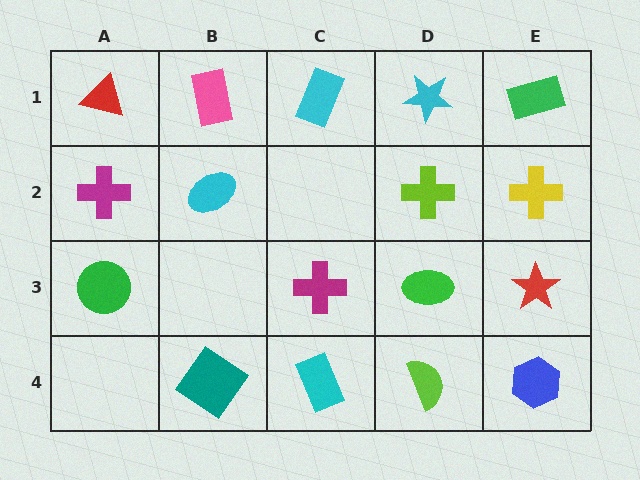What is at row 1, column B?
A pink rectangle.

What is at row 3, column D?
A green ellipse.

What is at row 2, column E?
A yellow cross.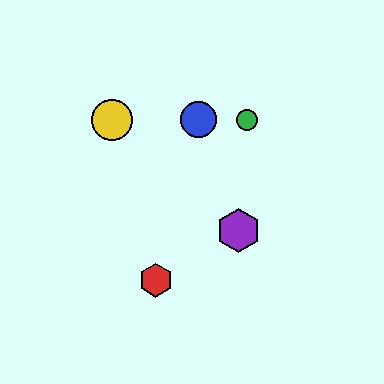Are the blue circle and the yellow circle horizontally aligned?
Yes, both are at y≈120.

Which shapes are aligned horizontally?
The blue circle, the green circle, the yellow circle are aligned horizontally.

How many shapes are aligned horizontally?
3 shapes (the blue circle, the green circle, the yellow circle) are aligned horizontally.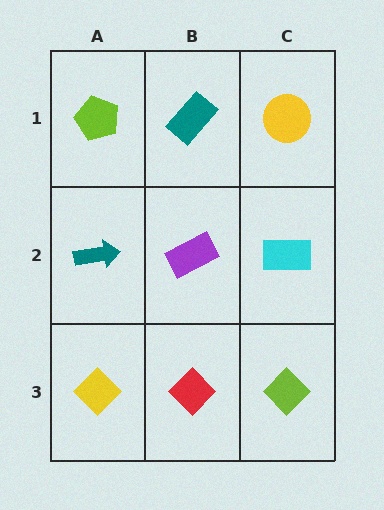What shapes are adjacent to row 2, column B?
A teal rectangle (row 1, column B), a red diamond (row 3, column B), a teal arrow (row 2, column A), a cyan rectangle (row 2, column C).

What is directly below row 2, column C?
A lime diamond.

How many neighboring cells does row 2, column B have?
4.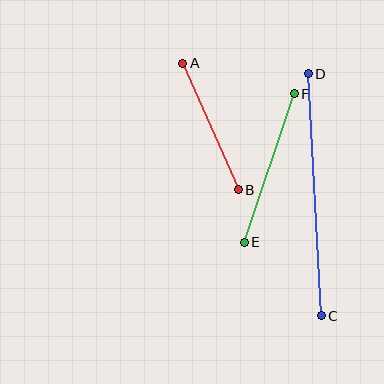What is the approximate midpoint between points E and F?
The midpoint is at approximately (269, 168) pixels.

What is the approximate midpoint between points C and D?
The midpoint is at approximately (315, 195) pixels.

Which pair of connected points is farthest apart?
Points C and D are farthest apart.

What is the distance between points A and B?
The distance is approximately 138 pixels.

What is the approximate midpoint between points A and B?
The midpoint is at approximately (211, 126) pixels.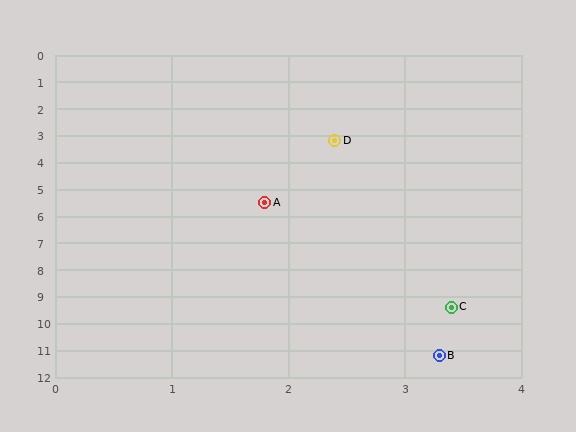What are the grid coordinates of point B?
Point B is at approximately (3.3, 11.2).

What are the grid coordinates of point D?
Point D is at approximately (2.4, 3.2).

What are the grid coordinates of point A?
Point A is at approximately (1.8, 5.5).